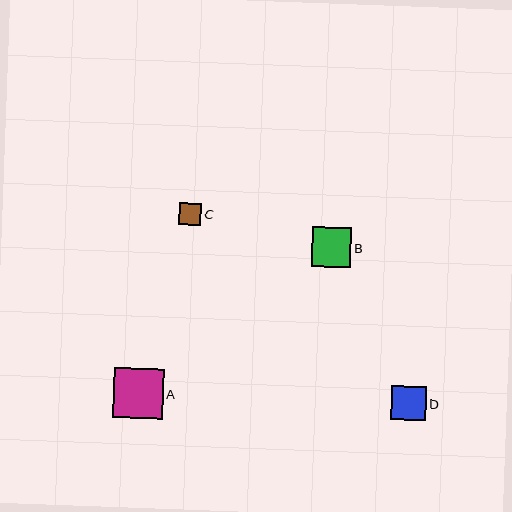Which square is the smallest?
Square C is the smallest with a size of approximately 22 pixels.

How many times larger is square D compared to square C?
Square D is approximately 1.6 times the size of square C.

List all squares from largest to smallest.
From largest to smallest: A, B, D, C.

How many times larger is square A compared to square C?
Square A is approximately 2.3 times the size of square C.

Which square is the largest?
Square A is the largest with a size of approximately 50 pixels.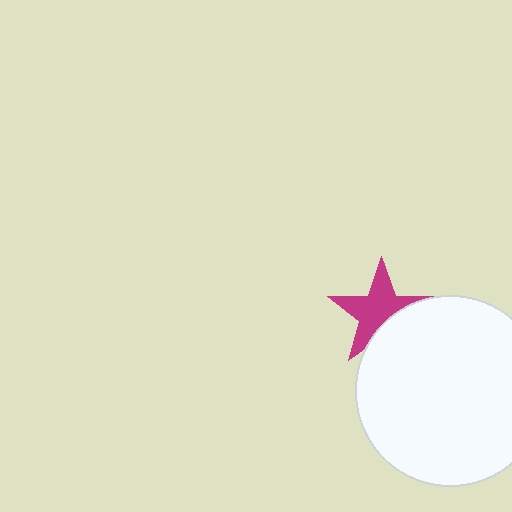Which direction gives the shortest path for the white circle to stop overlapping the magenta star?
Moving down gives the shortest separation.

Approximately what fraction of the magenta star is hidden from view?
Roughly 32% of the magenta star is hidden behind the white circle.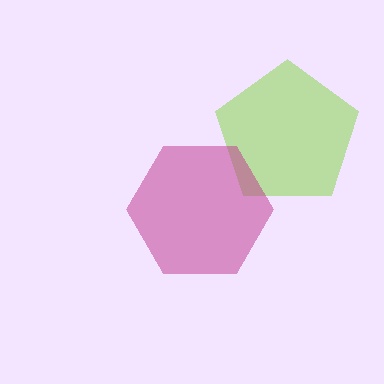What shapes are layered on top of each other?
The layered shapes are: a lime pentagon, a magenta hexagon.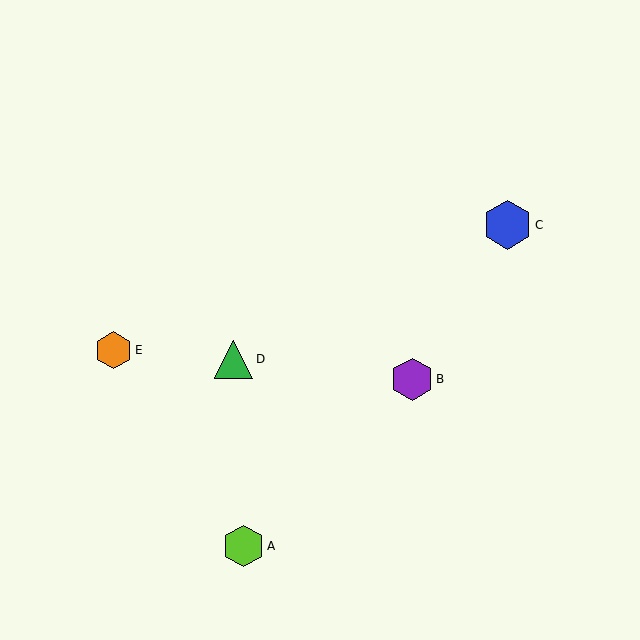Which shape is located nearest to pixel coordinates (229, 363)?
The green triangle (labeled D) at (234, 359) is nearest to that location.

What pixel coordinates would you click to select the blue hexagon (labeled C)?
Click at (507, 225) to select the blue hexagon C.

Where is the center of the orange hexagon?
The center of the orange hexagon is at (114, 350).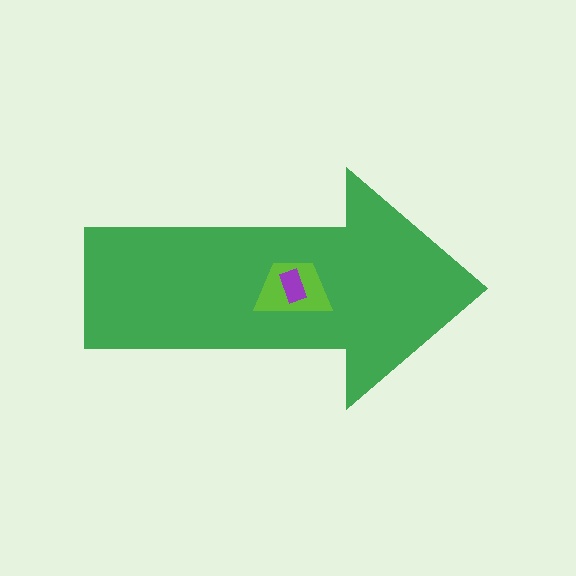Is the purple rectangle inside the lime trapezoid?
Yes.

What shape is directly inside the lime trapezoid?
The purple rectangle.